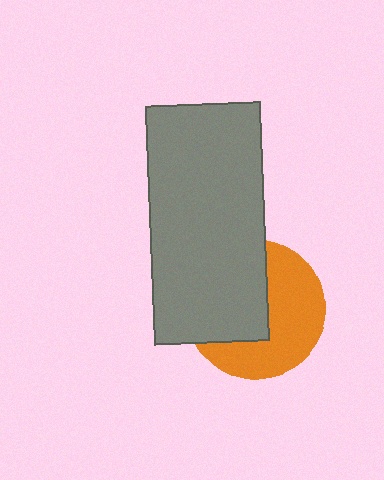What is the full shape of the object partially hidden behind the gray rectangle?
The partially hidden object is an orange circle.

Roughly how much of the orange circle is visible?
About half of it is visible (roughly 53%).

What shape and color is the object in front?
The object in front is a gray rectangle.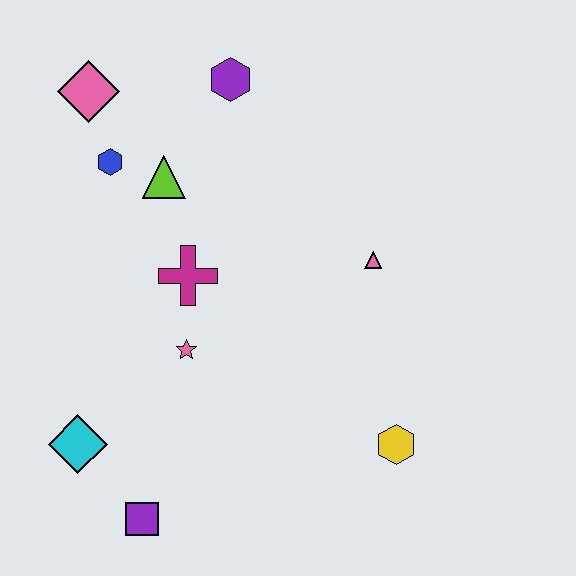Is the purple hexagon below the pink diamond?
No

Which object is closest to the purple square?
The cyan diamond is closest to the purple square.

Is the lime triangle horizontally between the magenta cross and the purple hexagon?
No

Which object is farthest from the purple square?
The purple hexagon is farthest from the purple square.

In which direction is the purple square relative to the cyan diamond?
The purple square is below the cyan diamond.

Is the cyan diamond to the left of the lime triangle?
Yes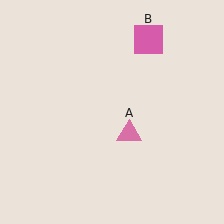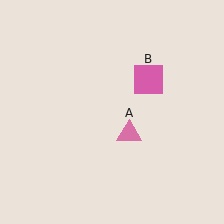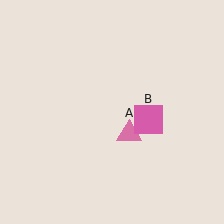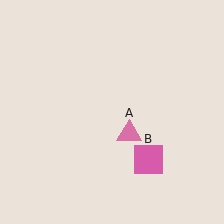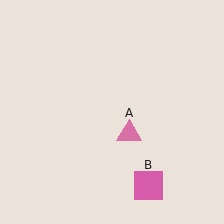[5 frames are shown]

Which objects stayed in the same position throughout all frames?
Pink triangle (object A) remained stationary.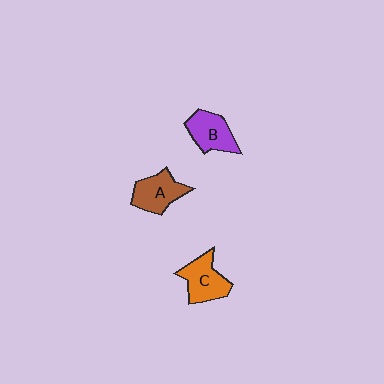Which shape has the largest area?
Shape C (orange).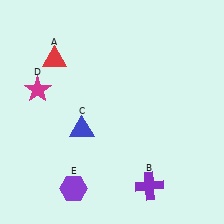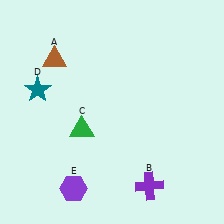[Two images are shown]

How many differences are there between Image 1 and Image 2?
There are 3 differences between the two images.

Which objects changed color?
A changed from red to brown. C changed from blue to green. D changed from magenta to teal.